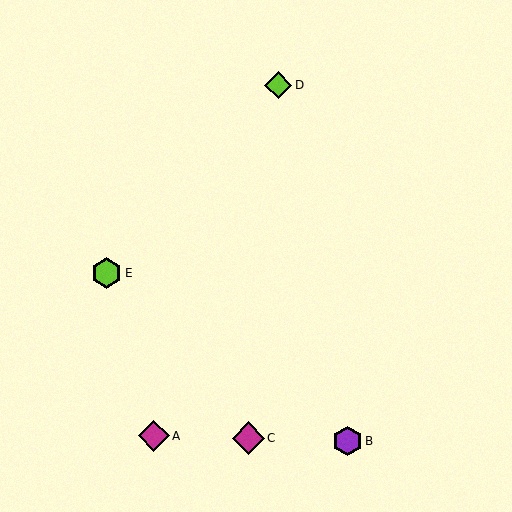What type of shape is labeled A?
Shape A is a magenta diamond.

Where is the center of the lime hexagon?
The center of the lime hexagon is at (107, 273).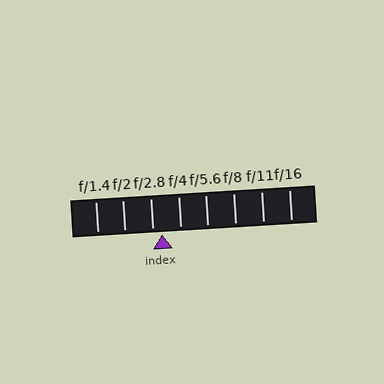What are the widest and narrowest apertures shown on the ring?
The widest aperture shown is f/1.4 and the narrowest is f/16.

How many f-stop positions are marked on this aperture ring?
There are 8 f-stop positions marked.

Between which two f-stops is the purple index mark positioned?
The index mark is between f/2.8 and f/4.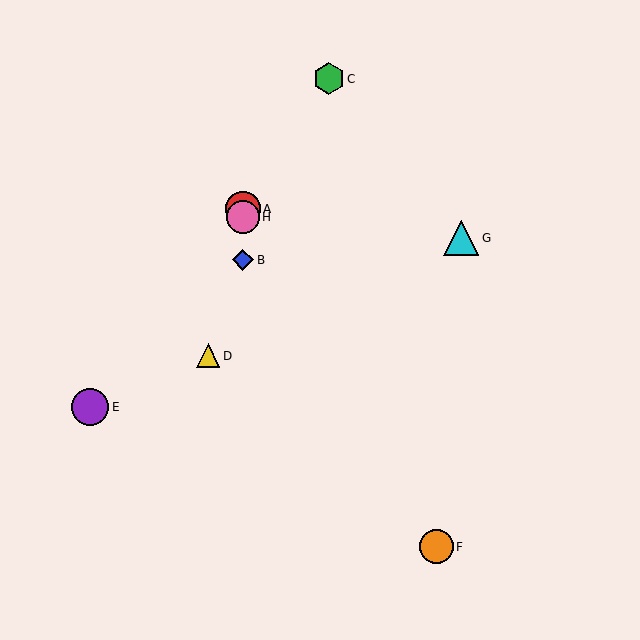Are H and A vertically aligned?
Yes, both are at x≈243.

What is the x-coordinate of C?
Object C is at x≈329.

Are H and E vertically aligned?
No, H is at x≈243 and E is at x≈90.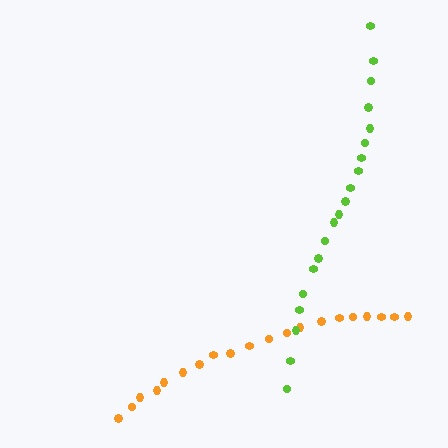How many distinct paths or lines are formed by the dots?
There are 2 distinct paths.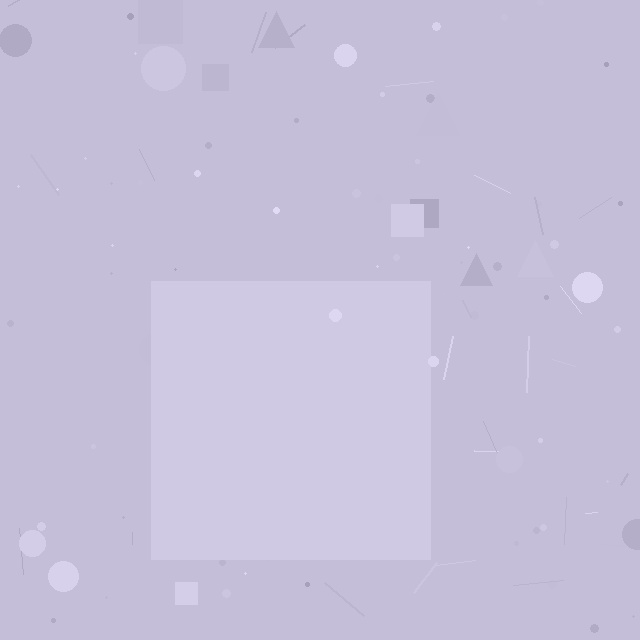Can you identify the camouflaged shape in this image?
The camouflaged shape is a square.